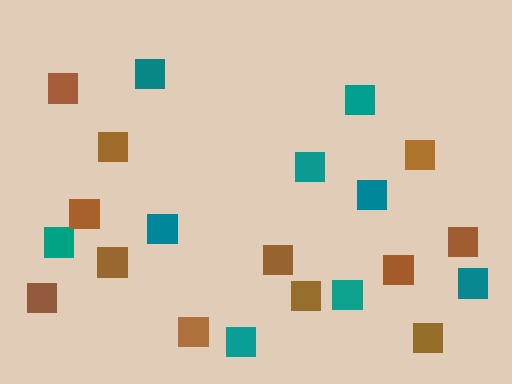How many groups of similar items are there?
There are 2 groups: one group of teal squares (9) and one group of brown squares (12).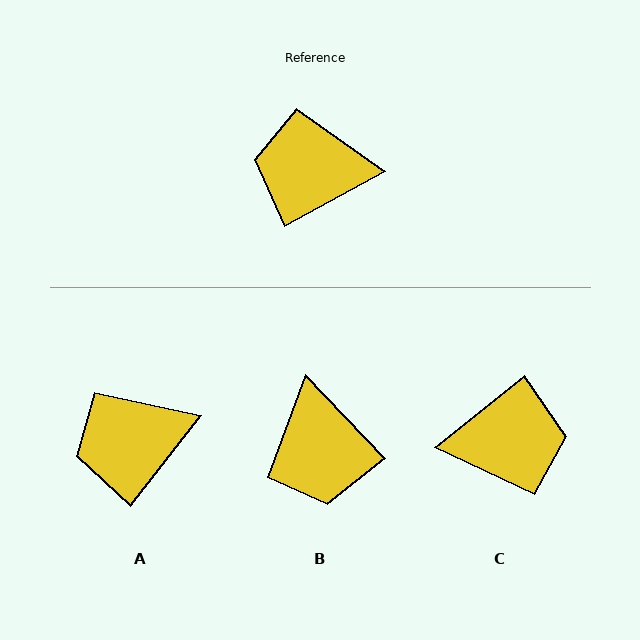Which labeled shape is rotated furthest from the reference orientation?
C, about 170 degrees away.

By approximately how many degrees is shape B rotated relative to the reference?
Approximately 105 degrees counter-clockwise.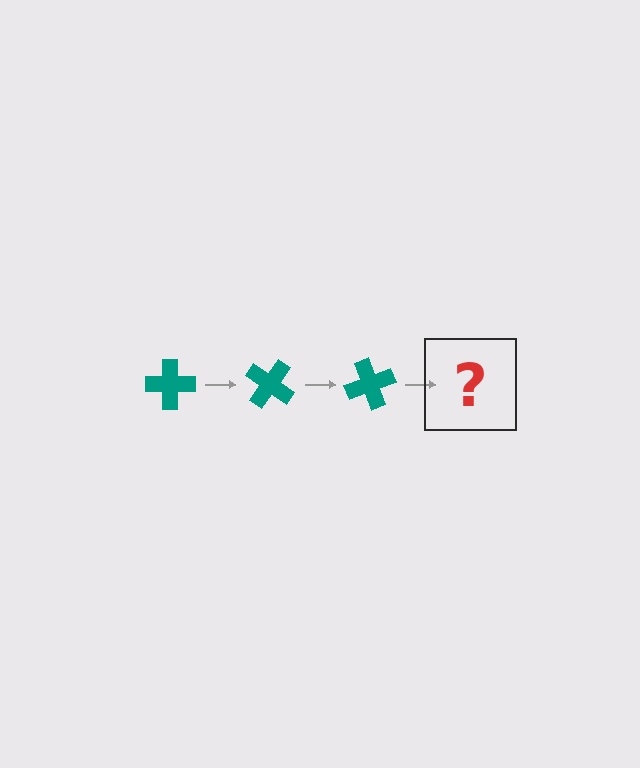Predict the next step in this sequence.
The next step is a teal cross rotated 105 degrees.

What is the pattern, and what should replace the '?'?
The pattern is that the cross rotates 35 degrees each step. The '?' should be a teal cross rotated 105 degrees.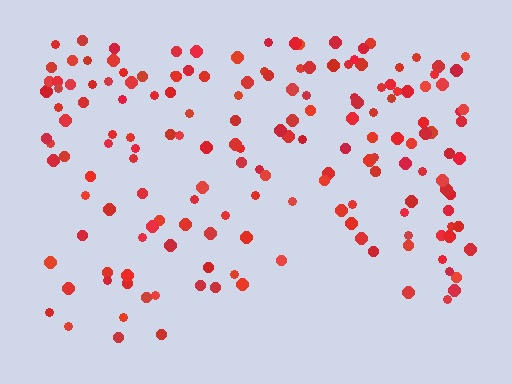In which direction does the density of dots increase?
From bottom to top, with the top side densest.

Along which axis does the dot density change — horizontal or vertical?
Vertical.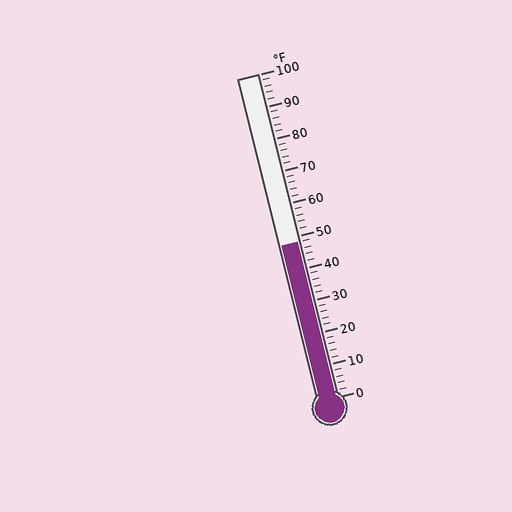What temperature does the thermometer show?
The thermometer shows approximately 48°F.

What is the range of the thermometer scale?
The thermometer scale ranges from 0°F to 100°F.